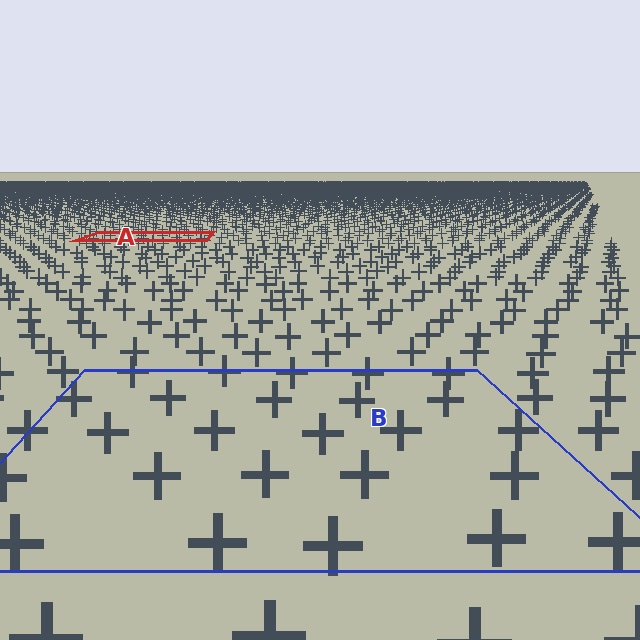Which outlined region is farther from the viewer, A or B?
Region A is farther from the viewer — the texture elements inside it appear smaller and more densely packed.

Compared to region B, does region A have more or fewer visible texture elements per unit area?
Region A has more texture elements per unit area — they are packed more densely because it is farther away.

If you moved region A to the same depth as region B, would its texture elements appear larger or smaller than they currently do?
They would appear larger. At a closer depth, the same texture elements are projected at a bigger on-screen size.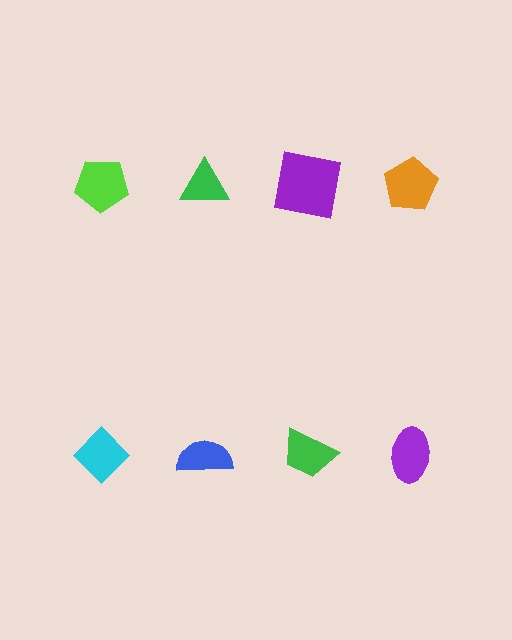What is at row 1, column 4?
An orange pentagon.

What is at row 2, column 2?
A blue semicircle.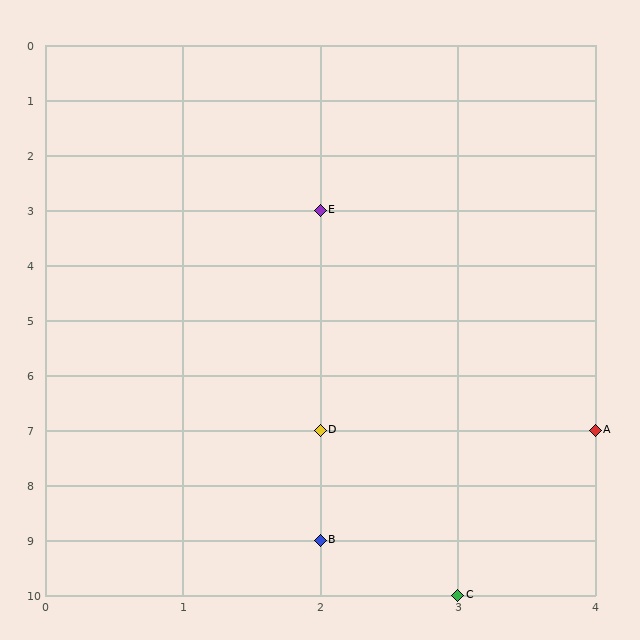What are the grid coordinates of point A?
Point A is at grid coordinates (4, 7).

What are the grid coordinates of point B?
Point B is at grid coordinates (2, 9).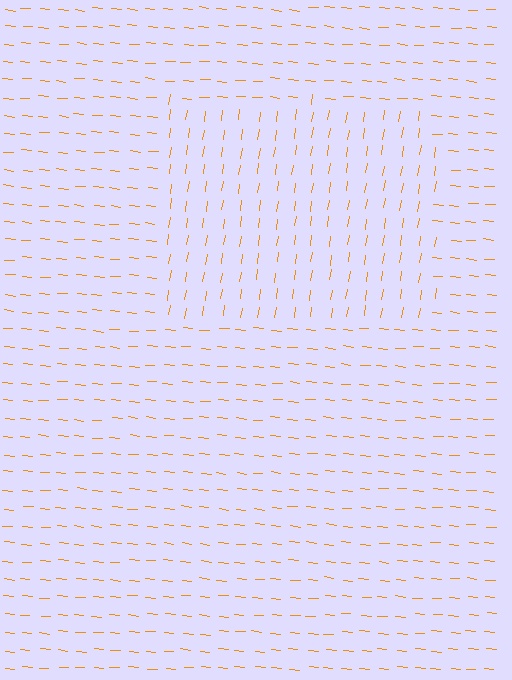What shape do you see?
I see a rectangle.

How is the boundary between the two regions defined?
The boundary is defined purely by a change in line orientation (approximately 86 degrees difference). All lines are the same color and thickness.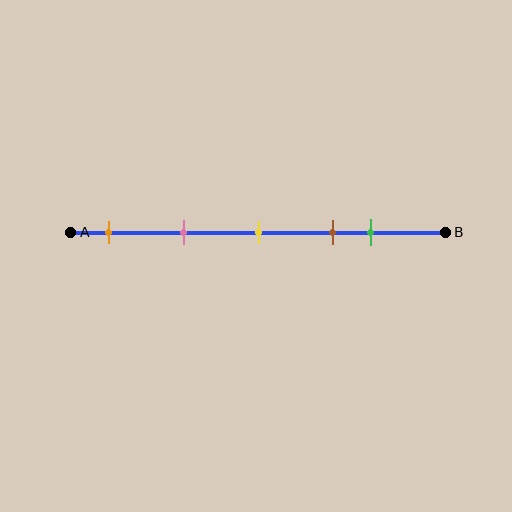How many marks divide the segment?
There are 5 marks dividing the segment.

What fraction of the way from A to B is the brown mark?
The brown mark is approximately 70% (0.7) of the way from A to B.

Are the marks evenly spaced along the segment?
No, the marks are not evenly spaced.